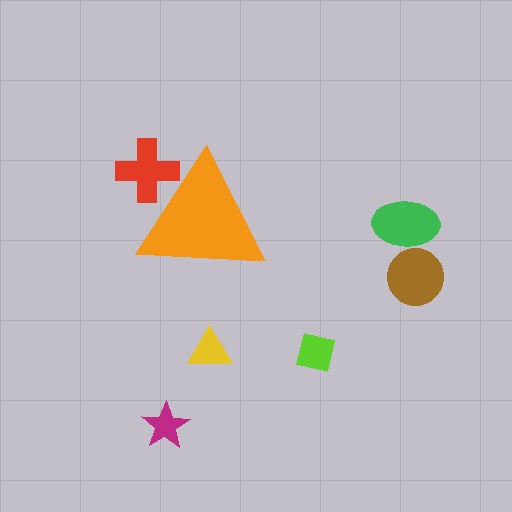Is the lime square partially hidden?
No, the lime square is fully visible.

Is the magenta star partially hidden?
No, the magenta star is fully visible.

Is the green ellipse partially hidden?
No, the green ellipse is fully visible.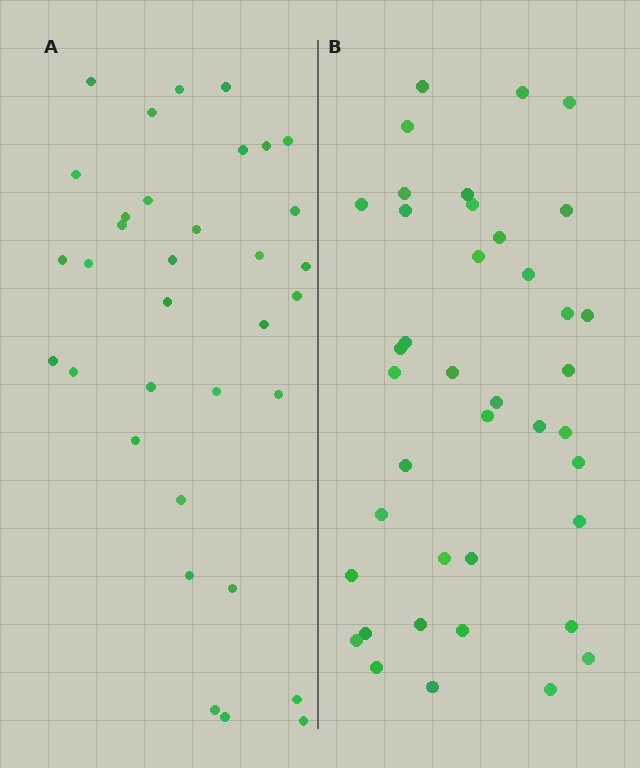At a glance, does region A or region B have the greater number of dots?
Region B (the right region) has more dots.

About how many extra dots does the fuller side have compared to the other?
Region B has about 6 more dots than region A.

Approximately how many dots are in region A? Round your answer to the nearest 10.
About 30 dots. (The exact count is 34, which rounds to 30.)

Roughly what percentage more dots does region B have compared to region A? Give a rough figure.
About 20% more.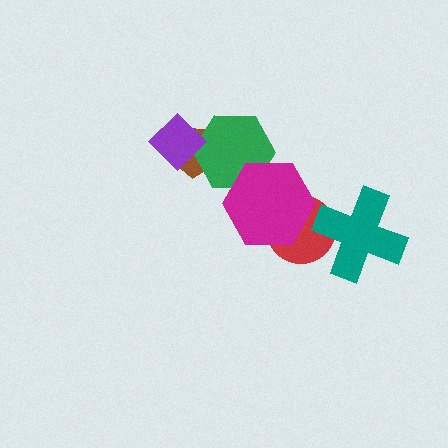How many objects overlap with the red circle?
2 objects overlap with the red circle.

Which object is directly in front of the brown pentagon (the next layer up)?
The green hexagon is directly in front of the brown pentagon.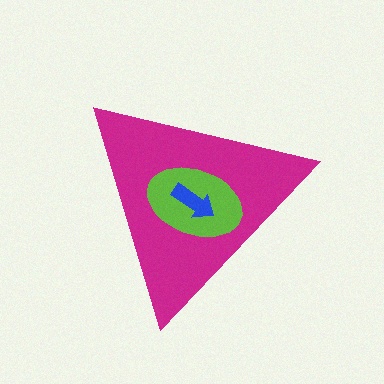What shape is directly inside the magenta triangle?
The lime ellipse.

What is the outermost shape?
The magenta triangle.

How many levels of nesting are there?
3.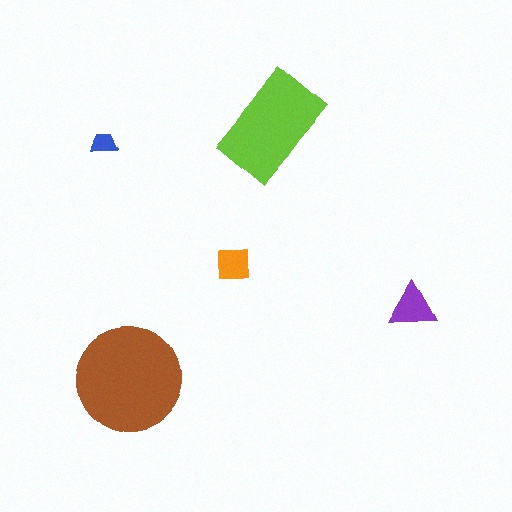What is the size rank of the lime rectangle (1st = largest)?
2nd.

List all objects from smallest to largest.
The blue trapezoid, the orange square, the purple triangle, the lime rectangle, the brown circle.